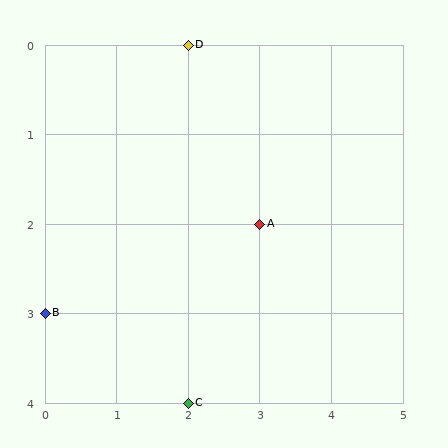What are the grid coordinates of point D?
Point D is at grid coordinates (2, 0).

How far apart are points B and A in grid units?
Points B and A are 3 columns and 1 row apart (about 3.2 grid units diagonally).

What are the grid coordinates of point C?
Point C is at grid coordinates (2, 4).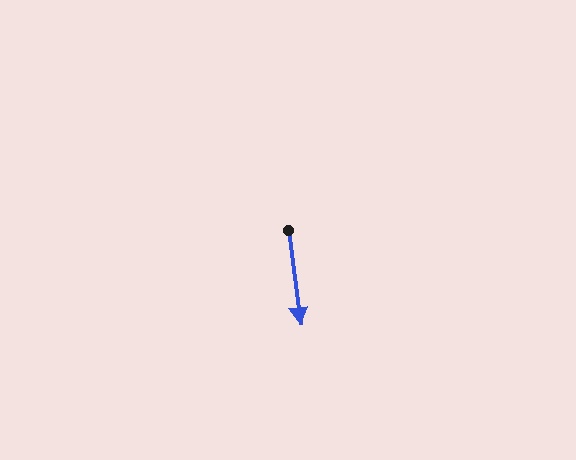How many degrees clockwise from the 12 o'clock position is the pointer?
Approximately 172 degrees.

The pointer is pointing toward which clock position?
Roughly 6 o'clock.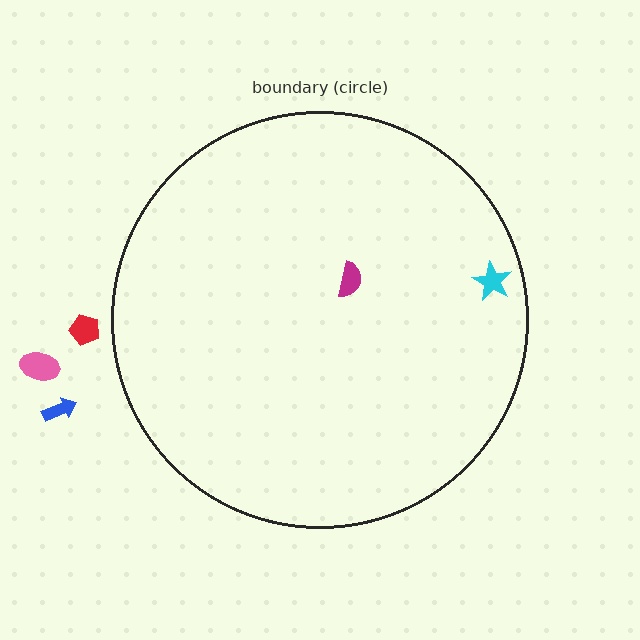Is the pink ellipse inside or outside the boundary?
Outside.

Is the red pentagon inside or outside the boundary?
Outside.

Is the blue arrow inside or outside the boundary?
Outside.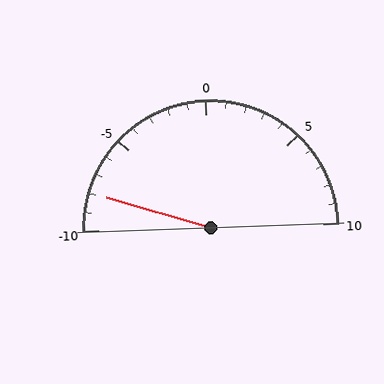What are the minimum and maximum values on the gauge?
The gauge ranges from -10 to 10.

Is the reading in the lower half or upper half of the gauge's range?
The reading is in the lower half of the range (-10 to 10).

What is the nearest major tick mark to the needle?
The nearest major tick mark is -10.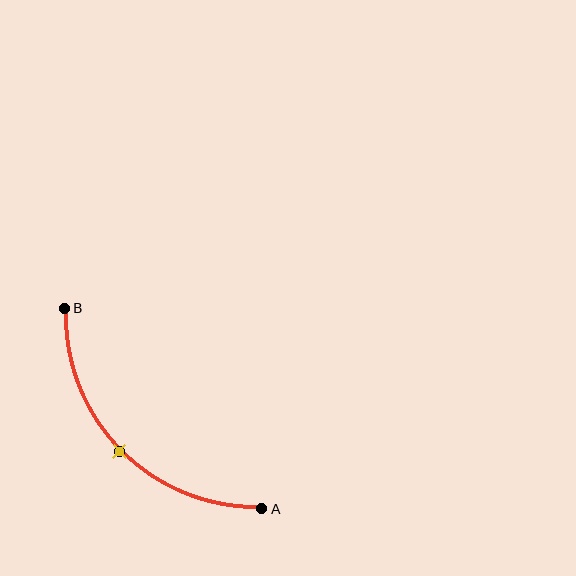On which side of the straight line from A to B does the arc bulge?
The arc bulges below and to the left of the straight line connecting A and B.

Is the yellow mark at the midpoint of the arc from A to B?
Yes. The yellow mark lies on the arc at equal arc-length from both A and B — it is the arc midpoint.